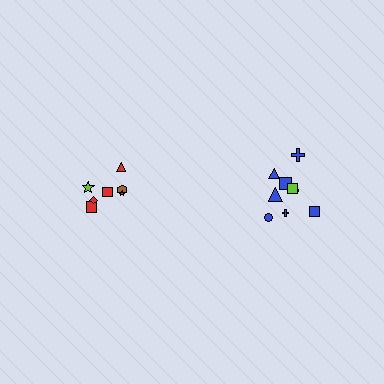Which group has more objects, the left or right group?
The right group.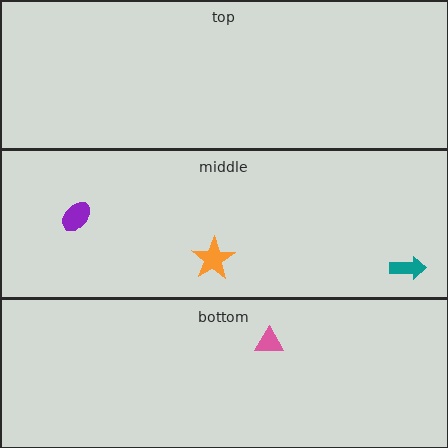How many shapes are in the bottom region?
1.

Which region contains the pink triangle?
The bottom region.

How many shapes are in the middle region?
3.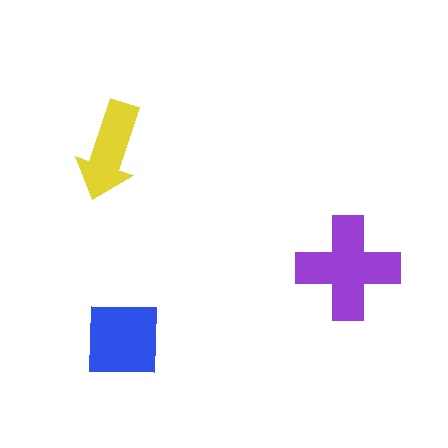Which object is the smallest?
The yellow arrow.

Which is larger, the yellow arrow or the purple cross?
The purple cross.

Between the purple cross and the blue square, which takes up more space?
The purple cross.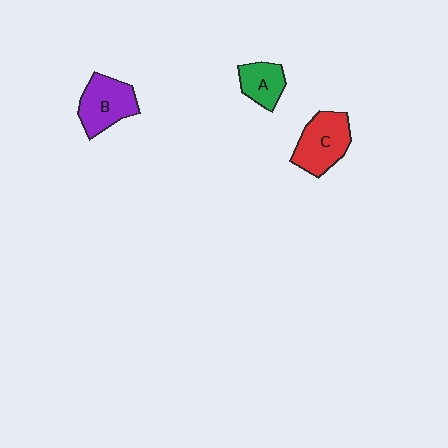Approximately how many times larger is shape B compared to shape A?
Approximately 1.5 times.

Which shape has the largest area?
Shape C (red).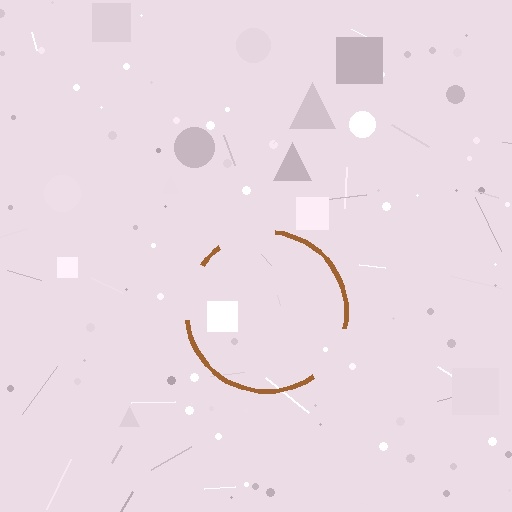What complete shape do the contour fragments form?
The contour fragments form a circle.